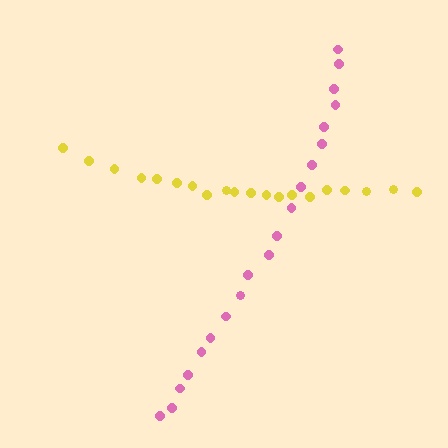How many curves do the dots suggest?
There are 2 distinct paths.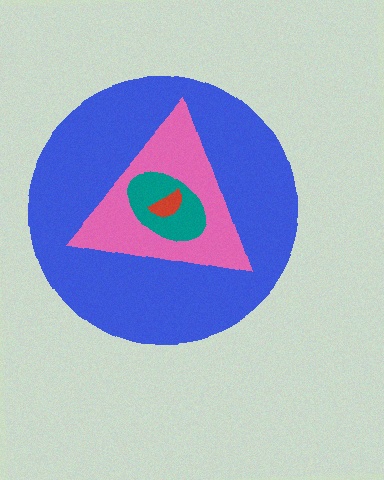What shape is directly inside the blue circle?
The pink triangle.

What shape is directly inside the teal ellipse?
The red semicircle.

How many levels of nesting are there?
4.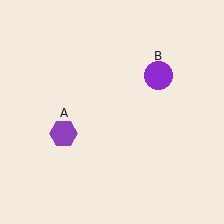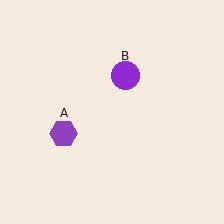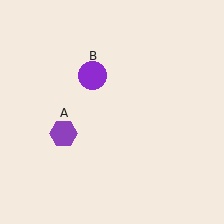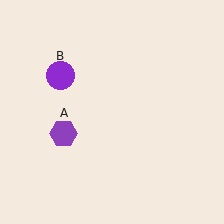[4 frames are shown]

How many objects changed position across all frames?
1 object changed position: purple circle (object B).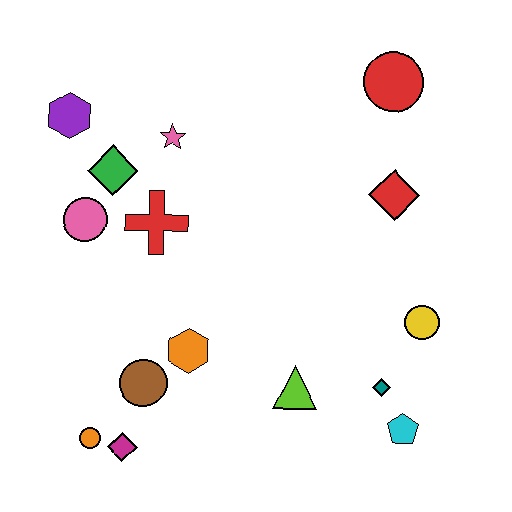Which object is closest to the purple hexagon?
The green diamond is closest to the purple hexagon.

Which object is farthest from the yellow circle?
The purple hexagon is farthest from the yellow circle.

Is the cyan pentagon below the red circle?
Yes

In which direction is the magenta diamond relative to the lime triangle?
The magenta diamond is to the left of the lime triangle.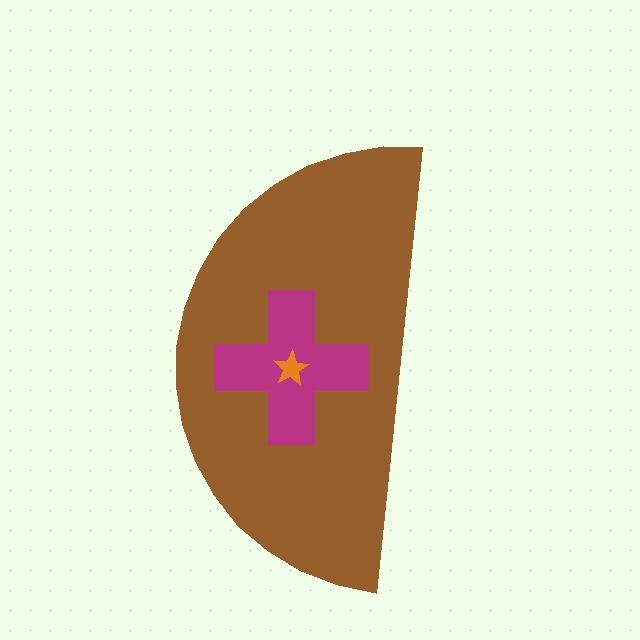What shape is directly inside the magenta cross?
The orange star.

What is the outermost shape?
The brown semicircle.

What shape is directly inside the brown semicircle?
The magenta cross.